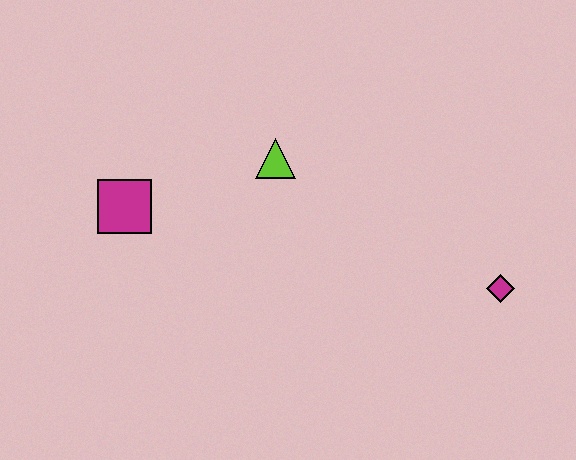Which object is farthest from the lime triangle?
The magenta diamond is farthest from the lime triangle.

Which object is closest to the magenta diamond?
The lime triangle is closest to the magenta diamond.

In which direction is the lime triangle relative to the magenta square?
The lime triangle is to the right of the magenta square.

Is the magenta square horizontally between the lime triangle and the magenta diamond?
No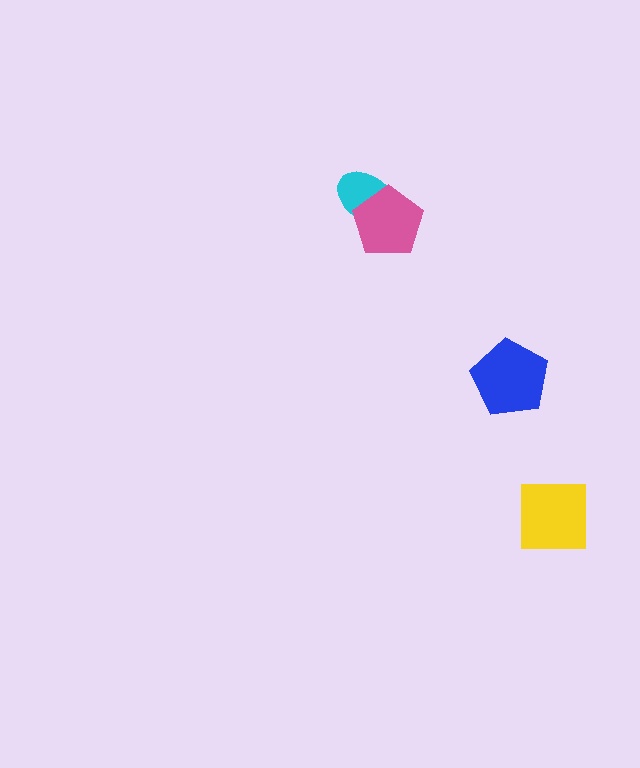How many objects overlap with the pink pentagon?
1 object overlaps with the pink pentagon.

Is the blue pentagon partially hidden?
No, no other shape covers it.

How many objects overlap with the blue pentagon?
0 objects overlap with the blue pentagon.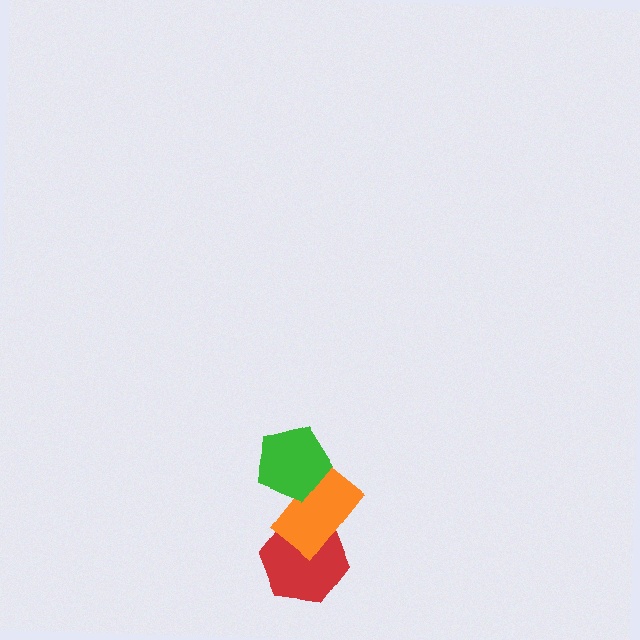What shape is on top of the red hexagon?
The orange rectangle is on top of the red hexagon.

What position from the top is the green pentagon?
The green pentagon is 1st from the top.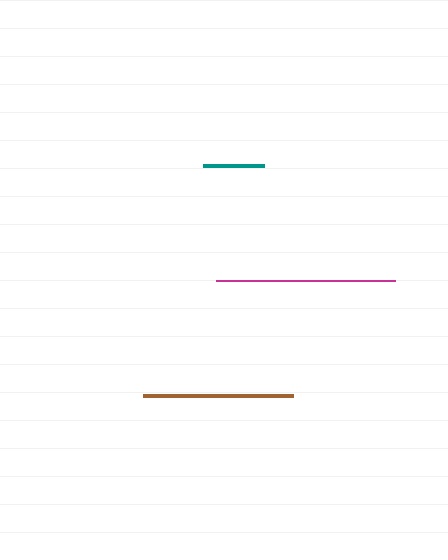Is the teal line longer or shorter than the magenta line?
The magenta line is longer than the teal line.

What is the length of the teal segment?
The teal segment is approximately 62 pixels long.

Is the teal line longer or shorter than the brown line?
The brown line is longer than the teal line.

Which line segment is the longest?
The magenta line is the longest at approximately 179 pixels.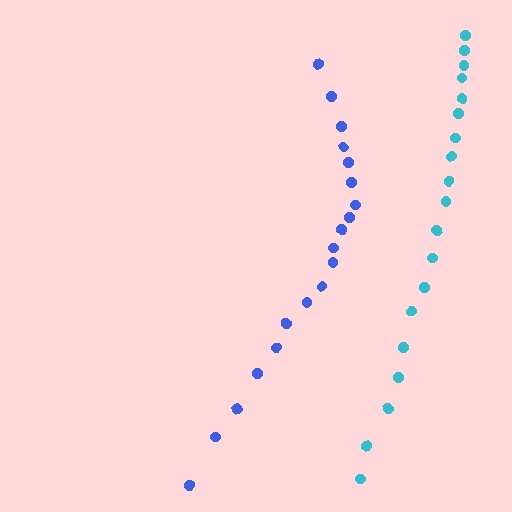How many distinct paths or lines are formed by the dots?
There are 2 distinct paths.